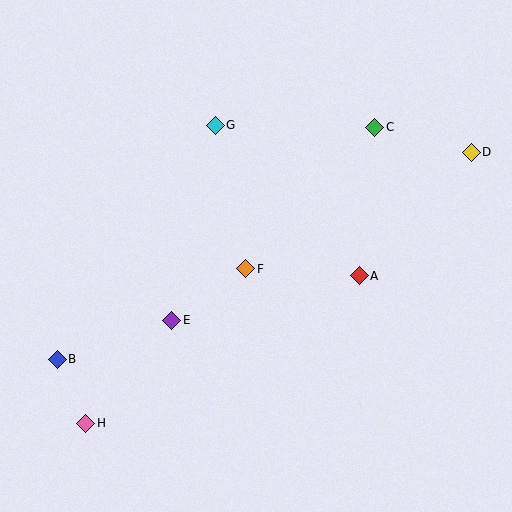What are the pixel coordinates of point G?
Point G is at (215, 125).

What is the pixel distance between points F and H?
The distance between F and H is 222 pixels.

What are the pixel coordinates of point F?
Point F is at (246, 269).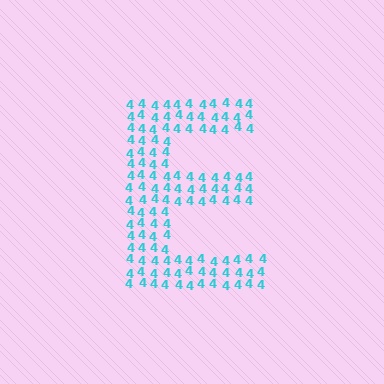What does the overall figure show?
The overall figure shows the letter E.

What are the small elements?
The small elements are digit 4's.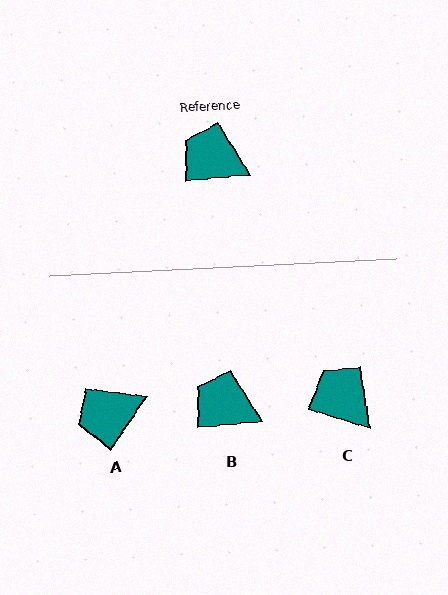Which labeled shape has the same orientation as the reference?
B.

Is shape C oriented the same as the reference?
No, it is off by about 23 degrees.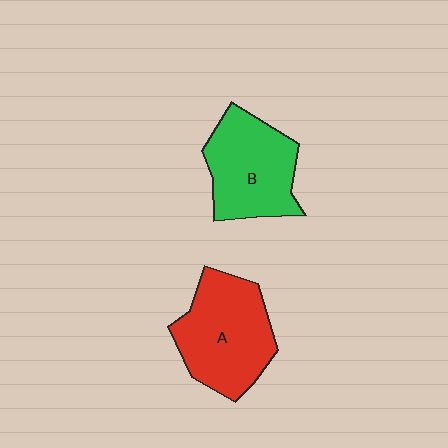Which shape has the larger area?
Shape A (red).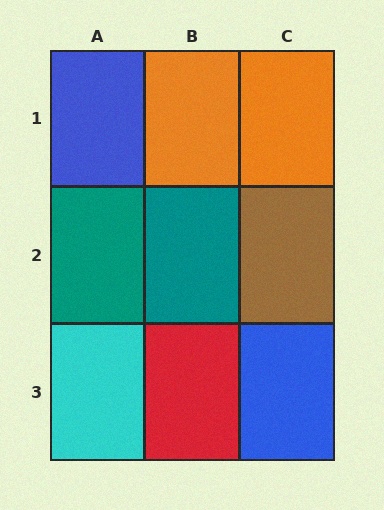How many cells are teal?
2 cells are teal.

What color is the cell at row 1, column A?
Blue.